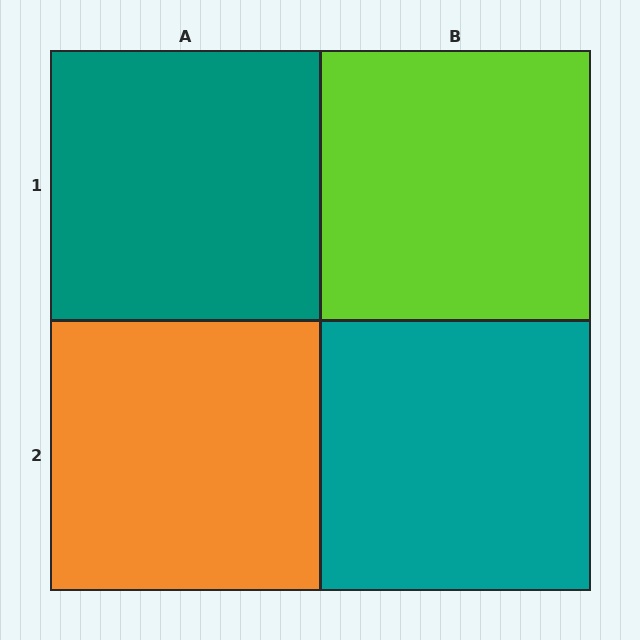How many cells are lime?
1 cell is lime.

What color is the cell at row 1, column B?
Lime.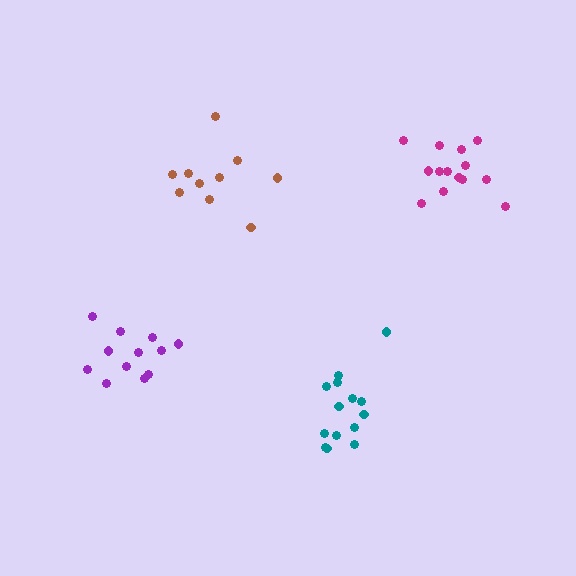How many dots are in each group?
Group 1: 10 dots, Group 2: 14 dots, Group 3: 14 dots, Group 4: 12 dots (50 total).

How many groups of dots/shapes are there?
There are 4 groups.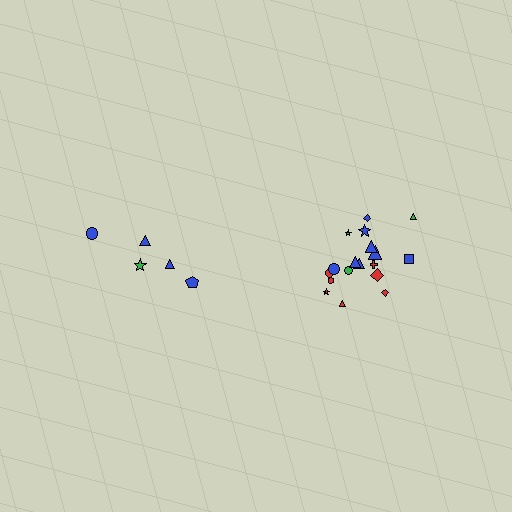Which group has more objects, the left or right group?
The right group.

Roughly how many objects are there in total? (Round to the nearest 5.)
Roughly 25 objects in total.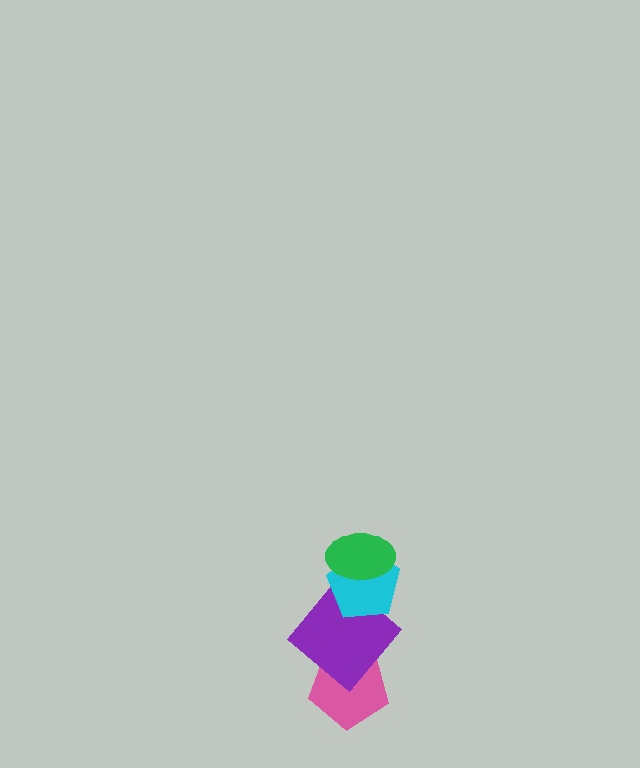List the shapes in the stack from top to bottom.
From top to bottom: the green ellipse, the cyan pentagon, the purple diamond, the pink pentagon.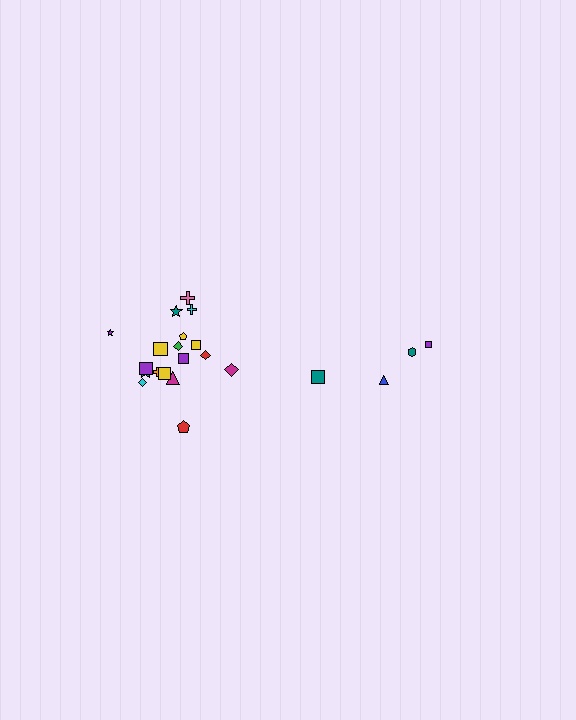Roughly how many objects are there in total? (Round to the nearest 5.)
Roughly 20 objects in total.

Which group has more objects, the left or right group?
The left group.